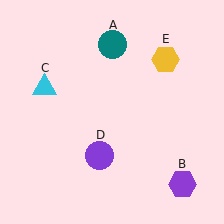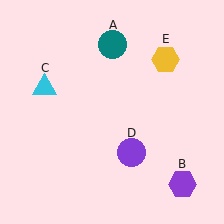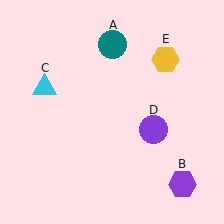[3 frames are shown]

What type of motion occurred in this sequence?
The purple circle (object D) rotated counterclockwise around the center of the scene.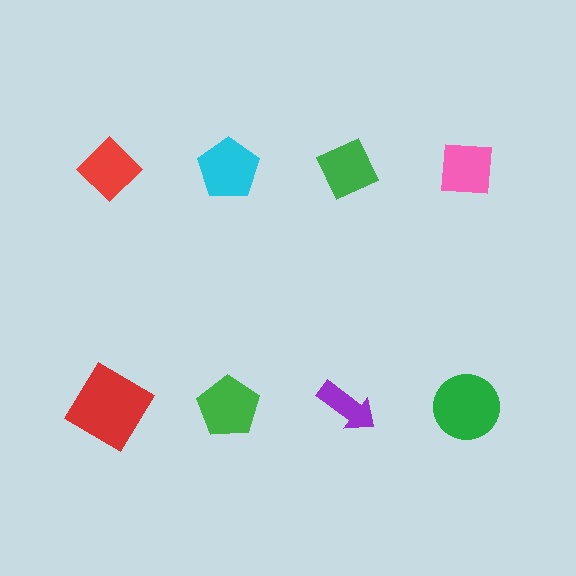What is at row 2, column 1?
A red diamond.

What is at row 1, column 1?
A red diamond.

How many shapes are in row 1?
4 shapes.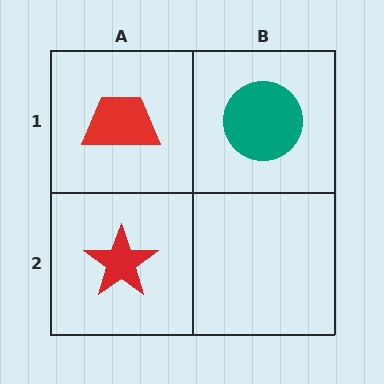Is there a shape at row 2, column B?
No, that cell is empty.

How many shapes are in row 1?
2 shapes.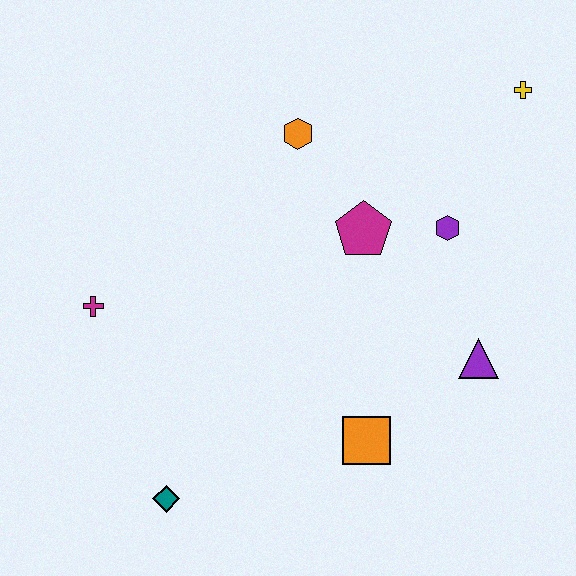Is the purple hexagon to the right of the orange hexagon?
Yes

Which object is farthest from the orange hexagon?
The teal diamond is farthest from the orange hexagon.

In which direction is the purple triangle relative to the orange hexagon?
The purple triangle is below the orange hexagon.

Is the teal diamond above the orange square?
No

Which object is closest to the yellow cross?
The purple hexagon is closest to the yellow cross.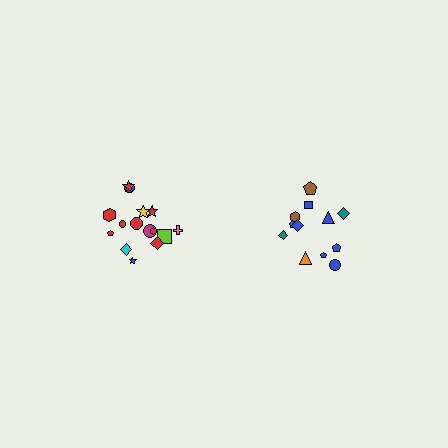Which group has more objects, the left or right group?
The left group.